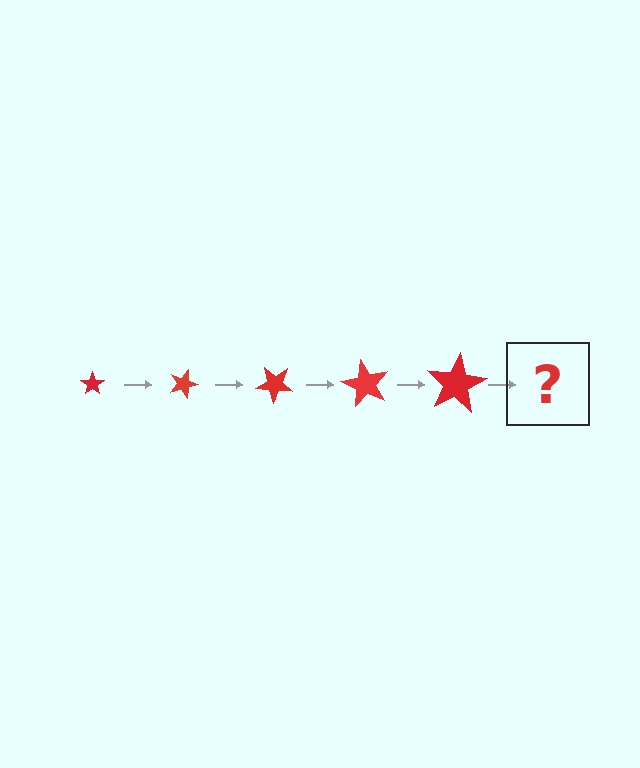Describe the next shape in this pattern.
It should be a star, larger than the previous one and rotated 100 degrees from the start.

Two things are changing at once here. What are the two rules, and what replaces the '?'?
The two rules are that the star grows larger each step and it rotates 20 degrees each step. The '?' should be a star, larger than the previous one and rotated 100 degrees from the start.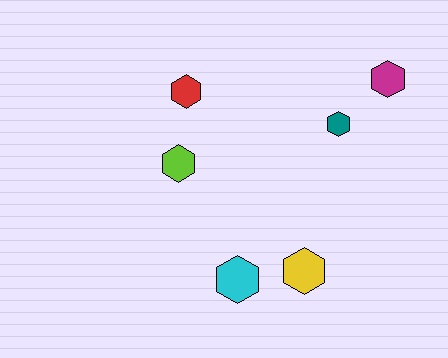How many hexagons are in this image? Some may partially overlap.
There are 6 hexagons.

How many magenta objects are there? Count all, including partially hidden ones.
There is 1 magenta object.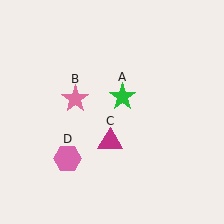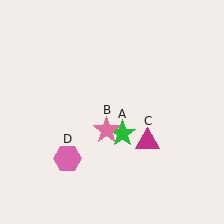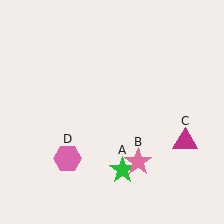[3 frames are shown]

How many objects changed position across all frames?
3 objects changed position: green star (object A), pink star (object B), magenta triangle (object C).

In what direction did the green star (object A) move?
The green star (object A) moved down.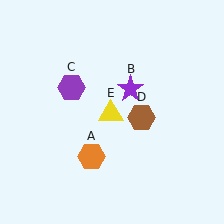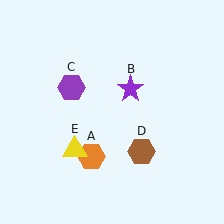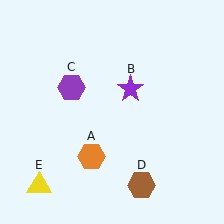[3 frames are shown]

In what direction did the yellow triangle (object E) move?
The yellow triangle (object E) moved down and to the left.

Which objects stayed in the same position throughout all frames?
Orange hexagon (object A) and purple star (object B) and purple hexagon (object C) remained stationary.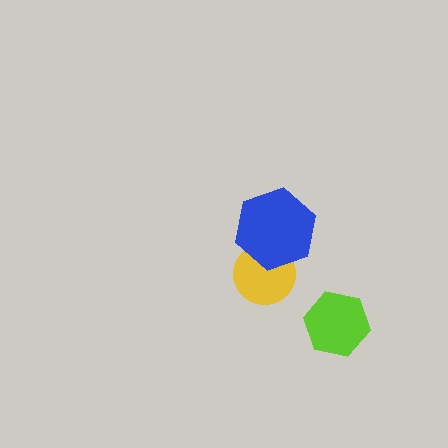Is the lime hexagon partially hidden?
No, no other shape covers it.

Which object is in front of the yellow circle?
The blue hexagon is in front of the yellow circle.